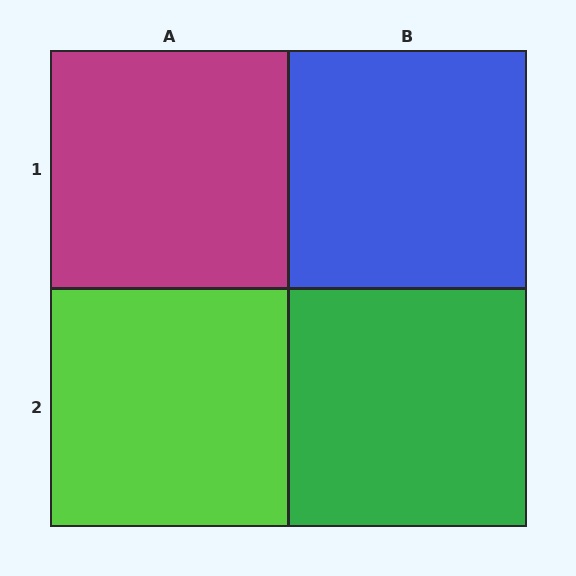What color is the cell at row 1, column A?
Magenta.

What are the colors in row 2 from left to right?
Lime, green.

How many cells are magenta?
1 cell is magenta.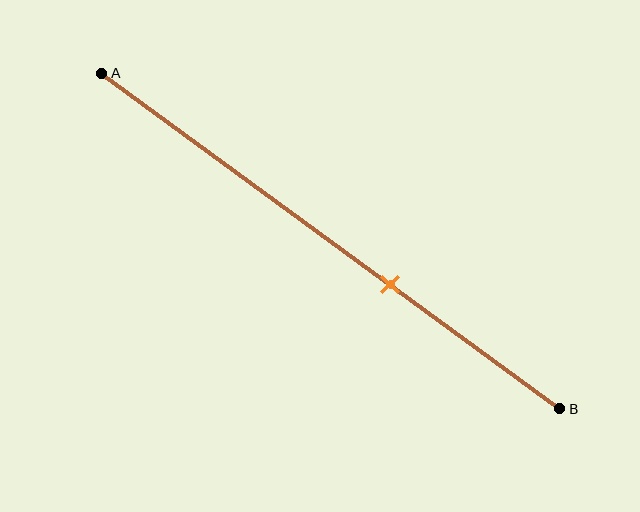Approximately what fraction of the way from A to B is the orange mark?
The orange mark is approximately 65% of the way from A to B.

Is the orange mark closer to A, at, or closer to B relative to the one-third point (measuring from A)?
The orange mark is closer to point B than the one-third point of segment AB.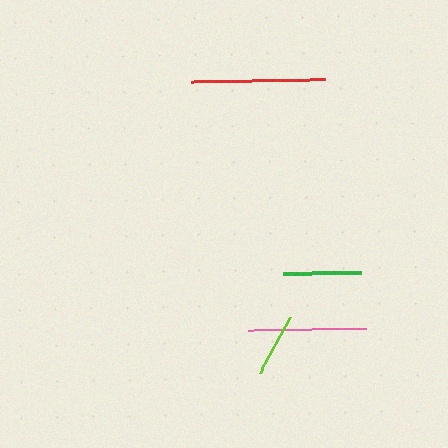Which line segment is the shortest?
The lime line is the shortest at approximately 63 pixels.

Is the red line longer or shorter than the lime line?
The red line is longer than the lime line.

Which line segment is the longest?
The red line is the longest at approximately 134 pixels.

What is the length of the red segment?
The red segment is approximately 134 pixels long.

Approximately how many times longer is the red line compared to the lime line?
The red line is approximately 2.1 times the length of the lime line.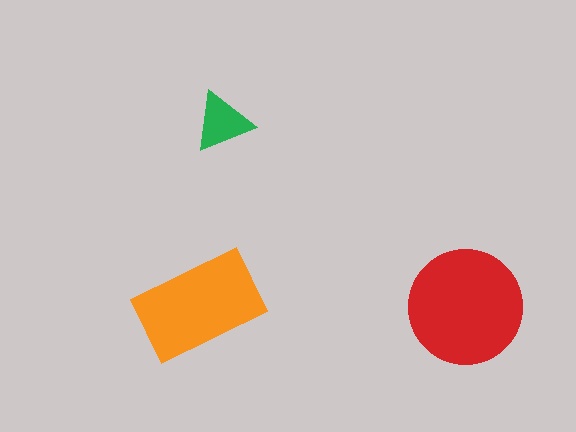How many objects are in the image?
There are 3 objects in the image.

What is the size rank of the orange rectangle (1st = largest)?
2nd.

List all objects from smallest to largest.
The green triangle, the orange rectangle, the red circle.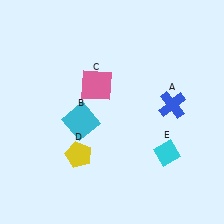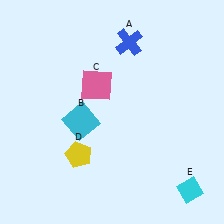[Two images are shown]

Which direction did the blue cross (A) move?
The blue cross (A) moved up.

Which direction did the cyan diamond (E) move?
The cyan diamond (E) moved down.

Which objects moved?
The objects that moved are: the blue cross (A), the cyan diamond (E).